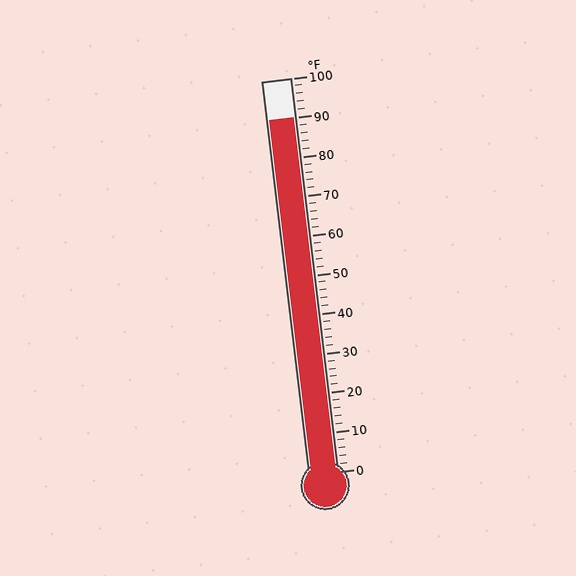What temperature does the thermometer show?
The thermometer shows approximately 90°F.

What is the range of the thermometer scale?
The thermometer scale ranges from 0°F to 100°F.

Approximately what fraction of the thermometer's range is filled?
The thermometer is filled to approximately 90% of its range.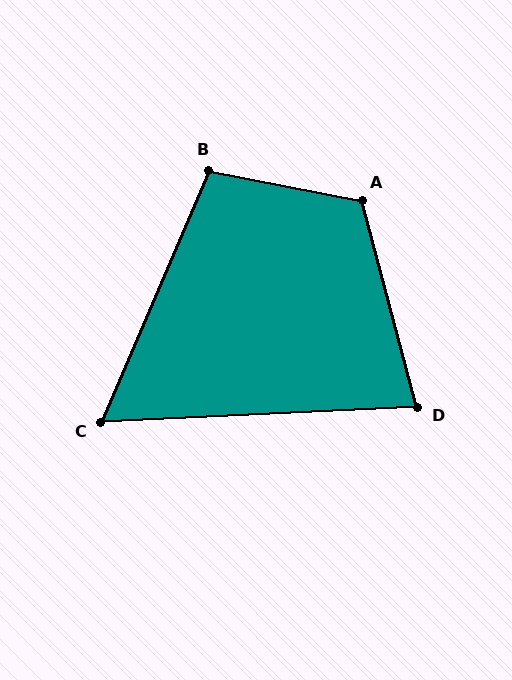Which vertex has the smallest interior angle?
C, at approximately 64 degrees.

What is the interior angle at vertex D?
Approximately 78 degrees (acute).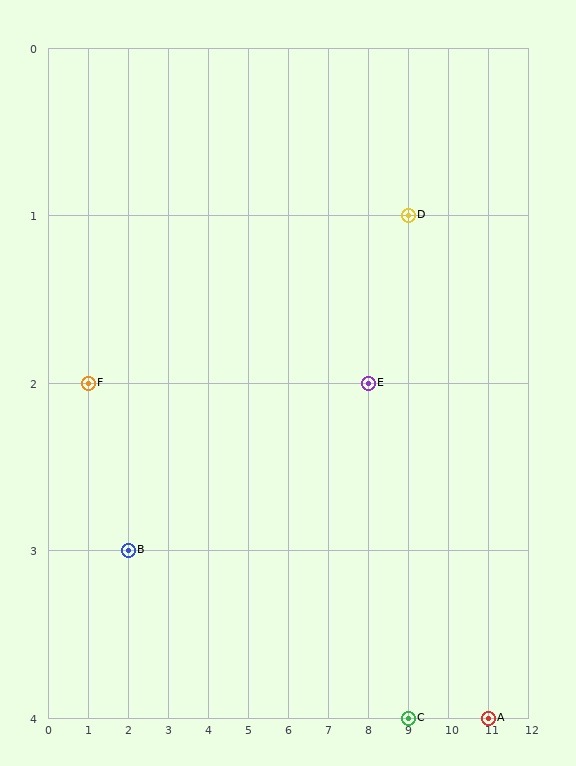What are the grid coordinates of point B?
Point B is at grid coordinates (2, 3).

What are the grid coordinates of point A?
Point A is at grid coordinates (11, 4).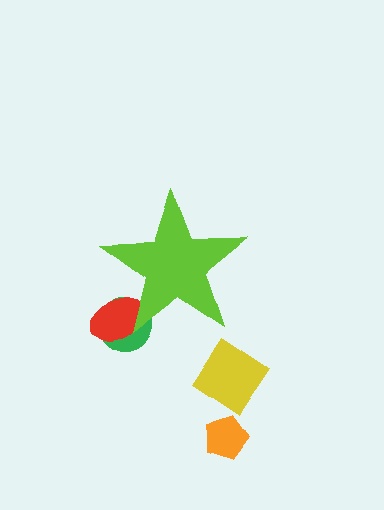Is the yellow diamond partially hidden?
No, the yellow diamond is fully visible.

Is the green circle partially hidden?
Yes, the green circle is partially hidden behind the lime star.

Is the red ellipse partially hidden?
Yes, the red ellipse is partially hidden behind the lime star.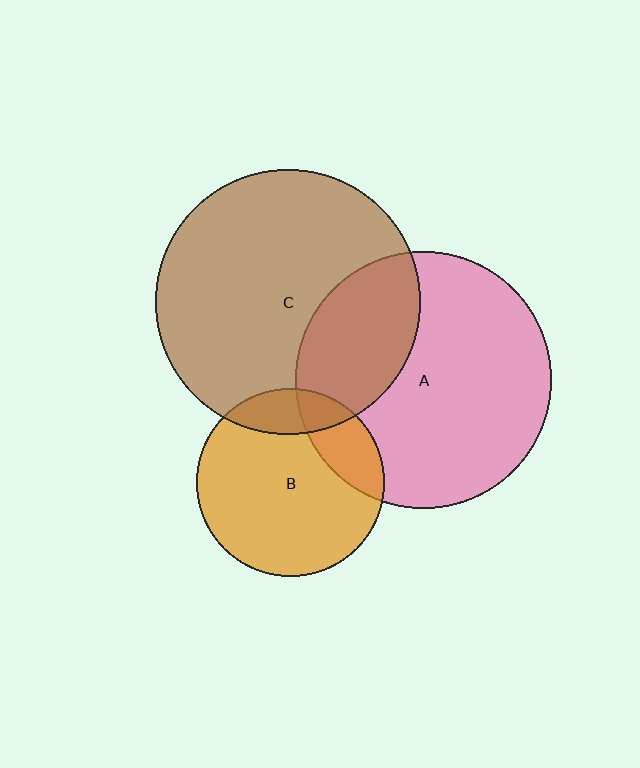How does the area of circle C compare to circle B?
Approximately 2.0 times.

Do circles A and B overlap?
Yes.